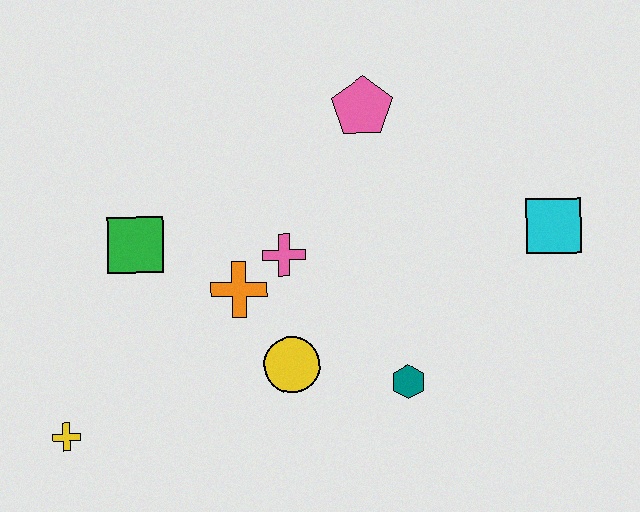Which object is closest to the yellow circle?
The orange cross is closest to the yellow circle.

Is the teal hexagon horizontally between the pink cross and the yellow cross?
No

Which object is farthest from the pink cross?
The yellow cross is farthest from the pink cross.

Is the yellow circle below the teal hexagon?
No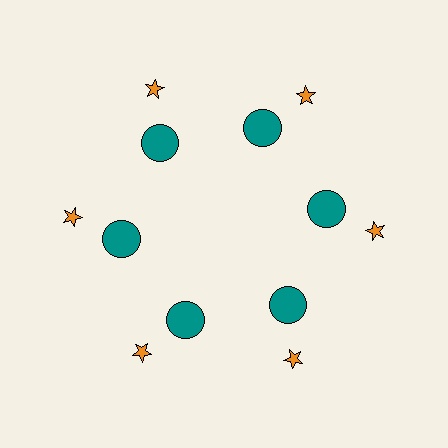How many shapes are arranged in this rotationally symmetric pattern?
There are 12 shapes, arranged in 6 groups of 2.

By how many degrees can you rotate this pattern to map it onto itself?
The pattern maps onto itself every 60 degrees of rotation.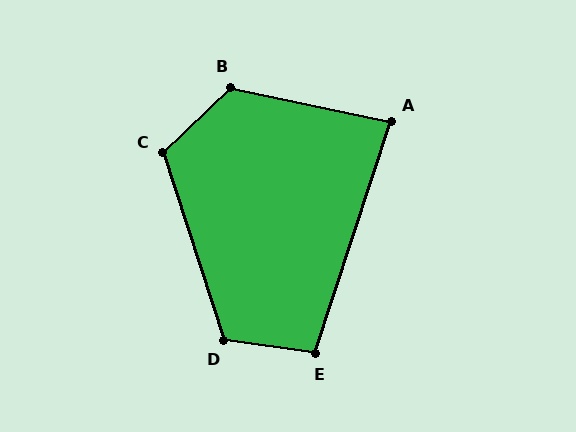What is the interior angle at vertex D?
Approximately 116 degrees (obtuse).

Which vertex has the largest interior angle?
B, at approximately 125 degrees.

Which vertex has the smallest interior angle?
A, at approximately 84 degrees.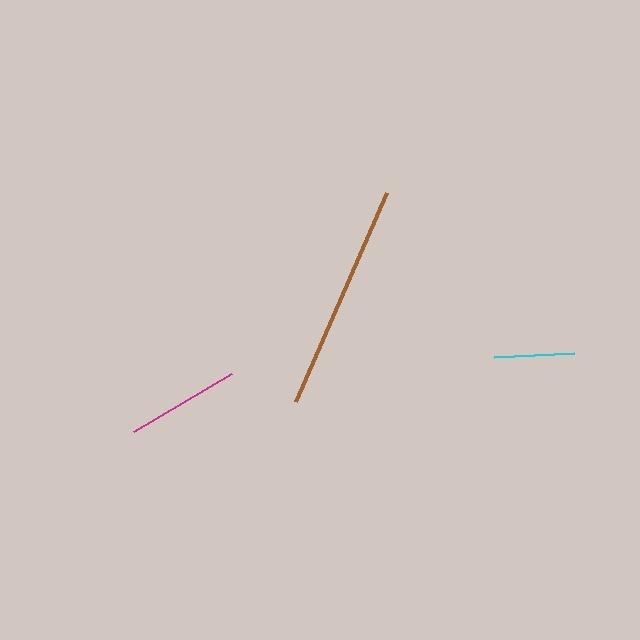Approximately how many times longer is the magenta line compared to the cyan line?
The magenta line is approximately 1.4 times the length of the cyan line.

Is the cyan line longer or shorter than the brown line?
The brown line is longer than the cyan line.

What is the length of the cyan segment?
The cyan segment is approximately 80 pixels long.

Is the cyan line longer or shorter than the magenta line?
The magenta line is longer than the cyan line.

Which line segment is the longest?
The brown line is the longest at approximately 229 pixels.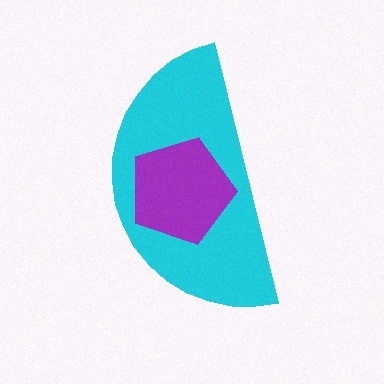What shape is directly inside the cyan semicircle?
The purple pentagon.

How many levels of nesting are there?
2.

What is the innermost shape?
The purple pentagon.